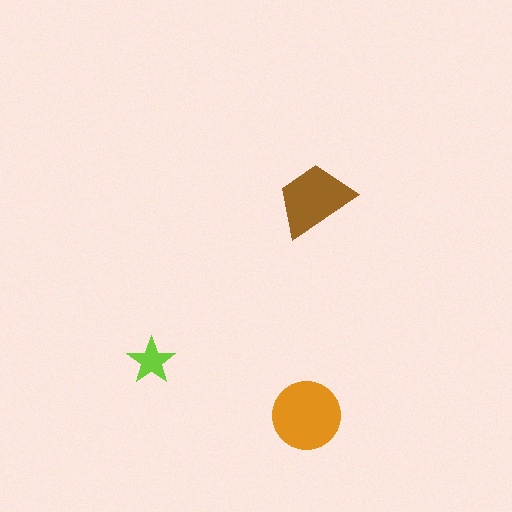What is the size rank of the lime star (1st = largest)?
3rd.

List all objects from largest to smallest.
The orange circle, the brown trapezoid, the lime star.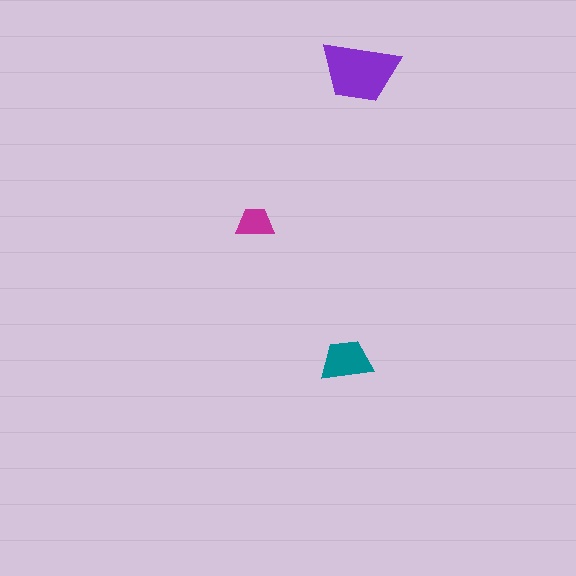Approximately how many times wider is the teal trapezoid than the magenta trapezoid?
About 1.5 times wider.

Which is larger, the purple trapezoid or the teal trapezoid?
The purple one.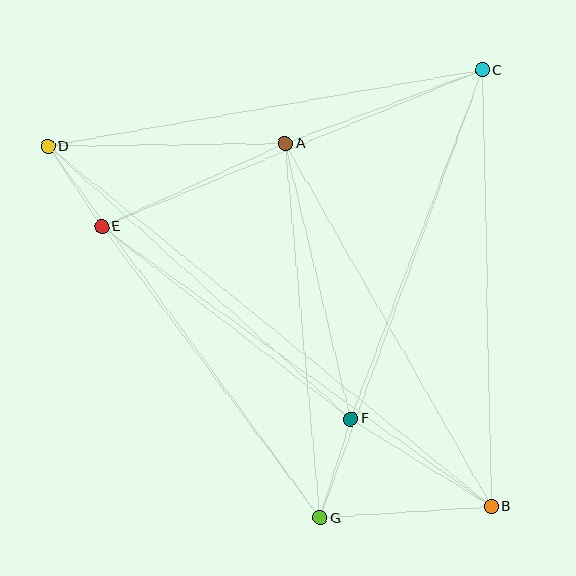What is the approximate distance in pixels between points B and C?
The distance between B and C is approximately 437 pixels.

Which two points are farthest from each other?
Points B and D are farthest from each other.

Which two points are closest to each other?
Points D and E are closest to each other.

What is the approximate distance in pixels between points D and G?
The distance between D and G is approximately 461 pixels.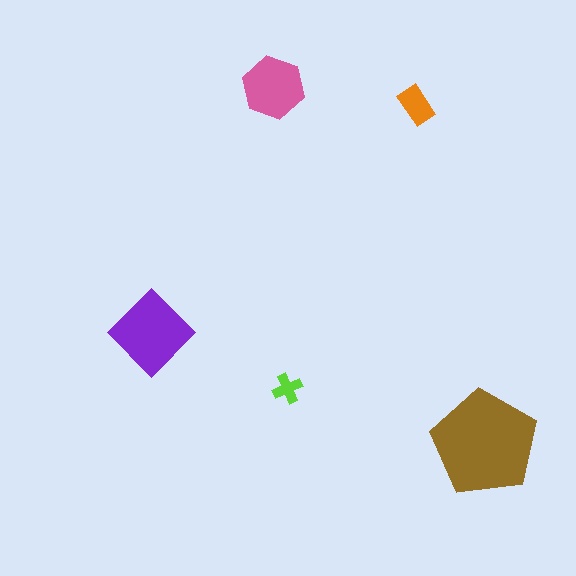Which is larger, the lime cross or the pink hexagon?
The pink hexagon.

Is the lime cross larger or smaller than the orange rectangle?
Smaller.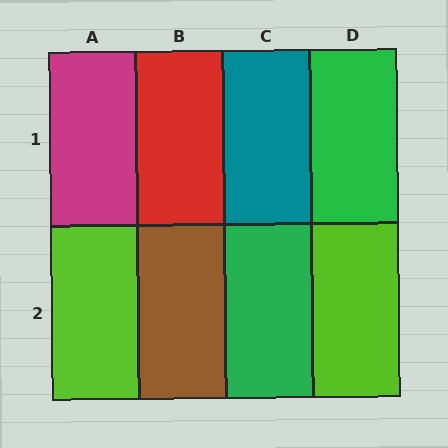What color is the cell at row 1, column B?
Red.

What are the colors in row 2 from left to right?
Lime, brown, green, lime.